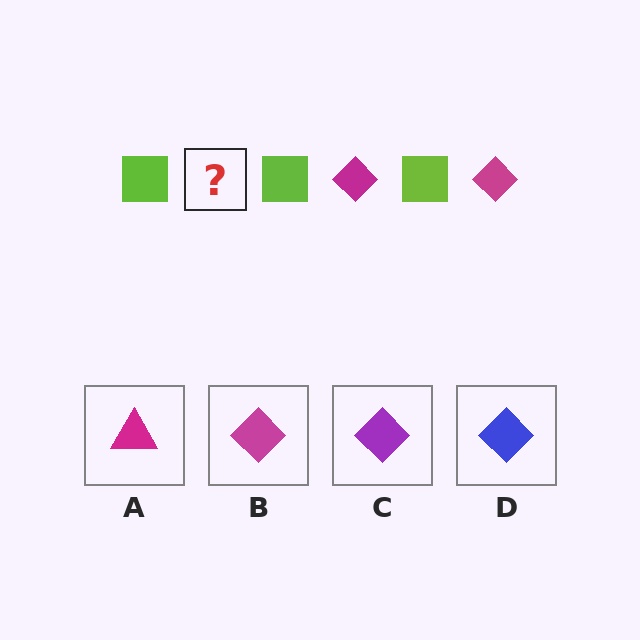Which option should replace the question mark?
Option B.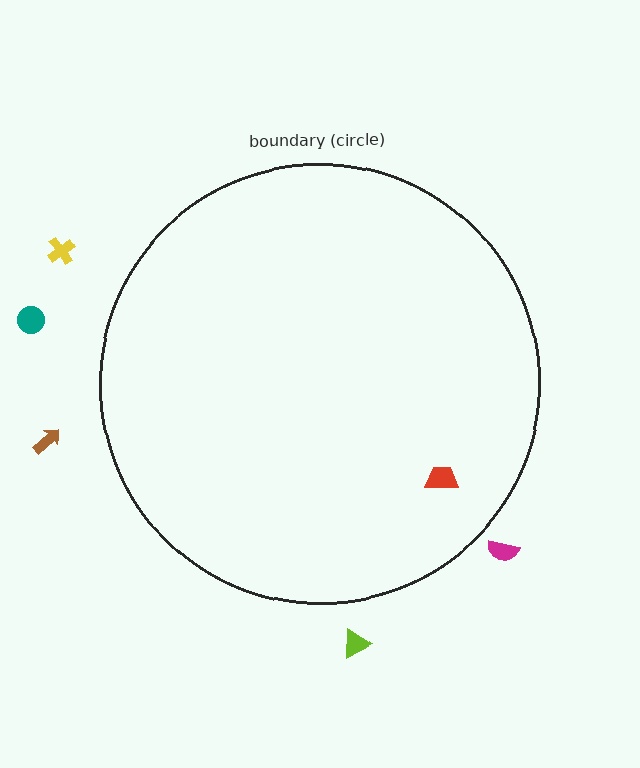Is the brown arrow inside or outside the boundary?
Outside.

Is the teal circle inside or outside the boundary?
Outside.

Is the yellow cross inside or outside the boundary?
Outside.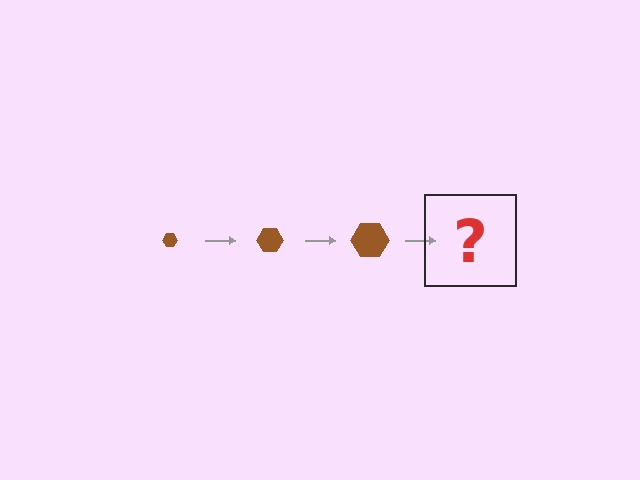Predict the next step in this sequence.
The next step is a brown hexagon, larger than the previous one.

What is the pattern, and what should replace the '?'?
The pattern is that the hexagon gets progressively larger each step. The '?' should be a brown hexagon, larger than the previous one.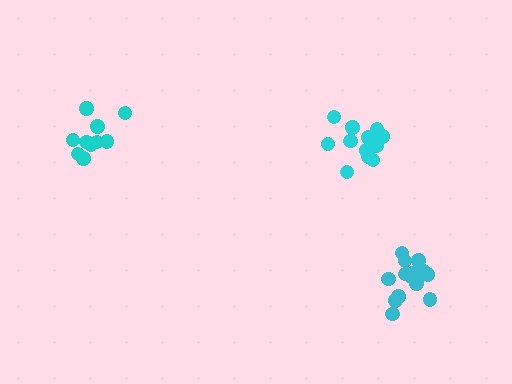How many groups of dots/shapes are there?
There are 3 groups.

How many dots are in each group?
Group 1: 10 dots, Group 2: 12 dots, Group 3: 15 dots (37 total).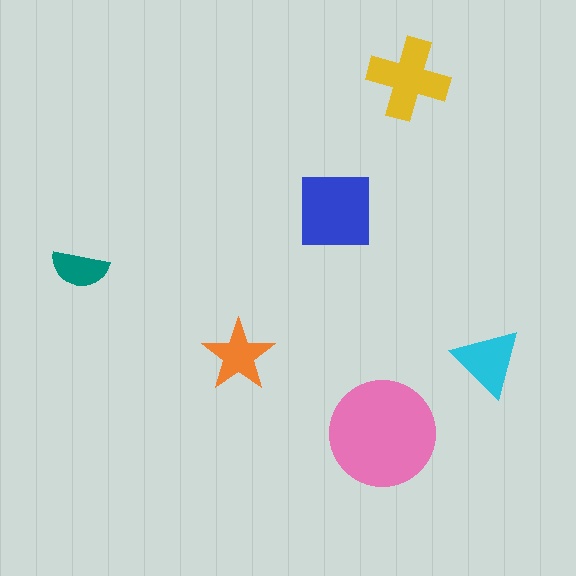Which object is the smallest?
The teal semicircle.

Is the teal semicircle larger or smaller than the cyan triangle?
Smaller.